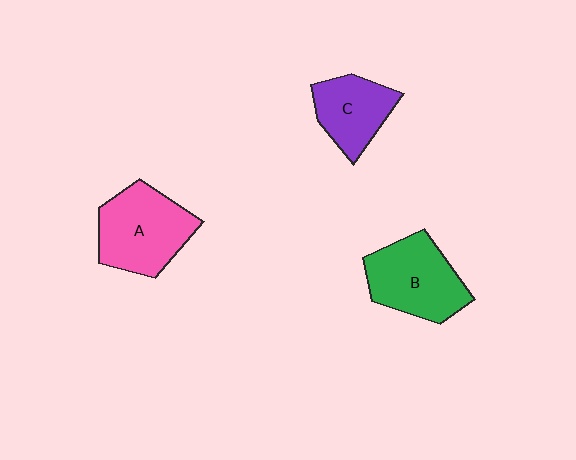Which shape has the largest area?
Shape A (pink).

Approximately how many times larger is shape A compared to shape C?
Approximately 1.4 times.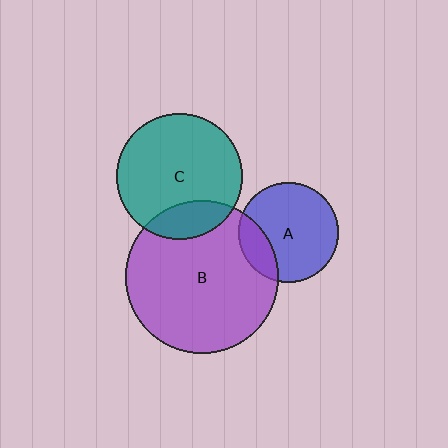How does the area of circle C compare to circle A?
Approximately 1.6 times.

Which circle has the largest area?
Circle B (purple).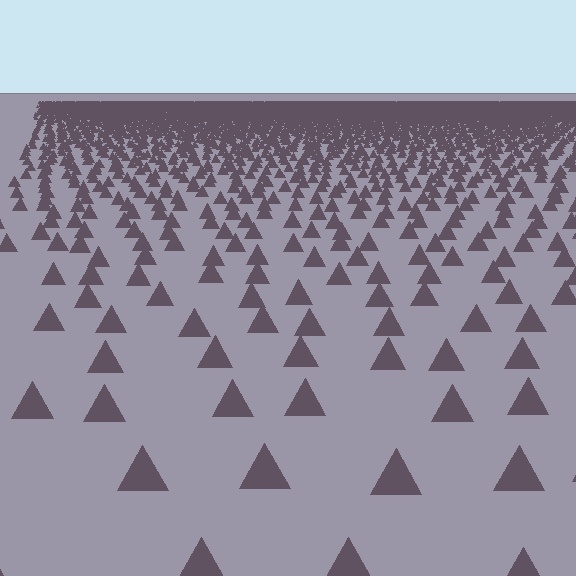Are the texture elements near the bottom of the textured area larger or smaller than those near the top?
Larger. Near the bottom, elements are closer to the viewer and appear at a bigger on-screen size.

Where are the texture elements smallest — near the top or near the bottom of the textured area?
Near the top.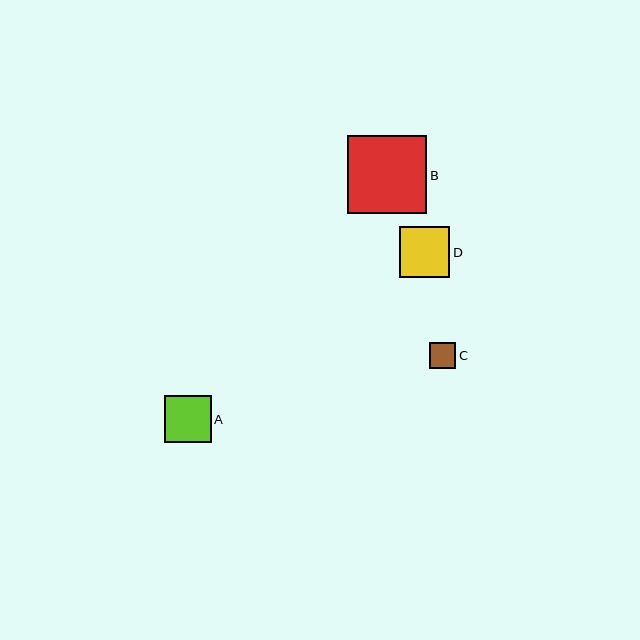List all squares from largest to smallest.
From largest to smallest: B, D, A, C.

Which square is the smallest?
Square C is the smallest with a size of approximately 26 pixels.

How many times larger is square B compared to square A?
Square B is approximately 1.7 times the size of square A.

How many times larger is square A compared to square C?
Square A is approximately 1.8 times the size of square C.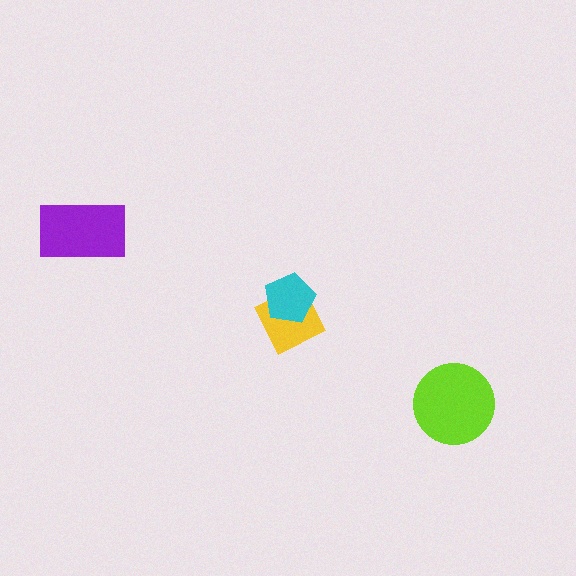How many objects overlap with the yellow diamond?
1 object overlaps with the yellow diamond.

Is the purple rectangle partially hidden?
No, no other shape covers it.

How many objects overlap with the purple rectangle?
0 objects overlap with the purple rectangle.